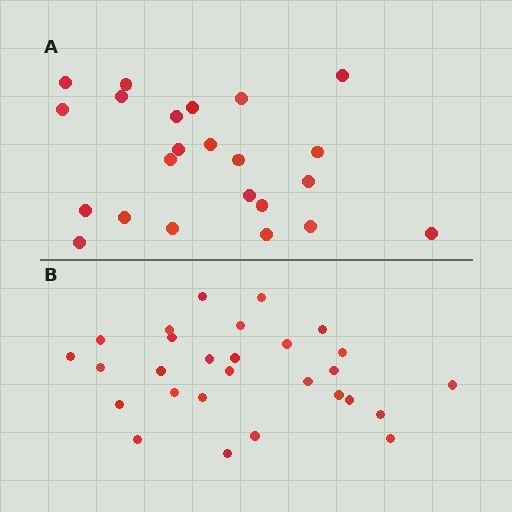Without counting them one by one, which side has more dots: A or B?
Region B (the bottom region) has more dots.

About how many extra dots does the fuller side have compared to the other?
Region B has about 5 more dots than region A.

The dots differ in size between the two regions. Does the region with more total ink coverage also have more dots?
No. Region A has more total ink coverage because its dots are larger, but region B actually contains more individual dots. Total area can be misleading — the number of items is what matters here.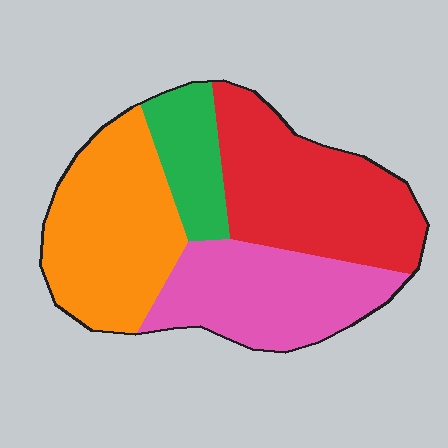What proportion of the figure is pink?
Pink takes up about one quarter (1/4) of the figure.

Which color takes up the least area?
Green, at roughly 10%.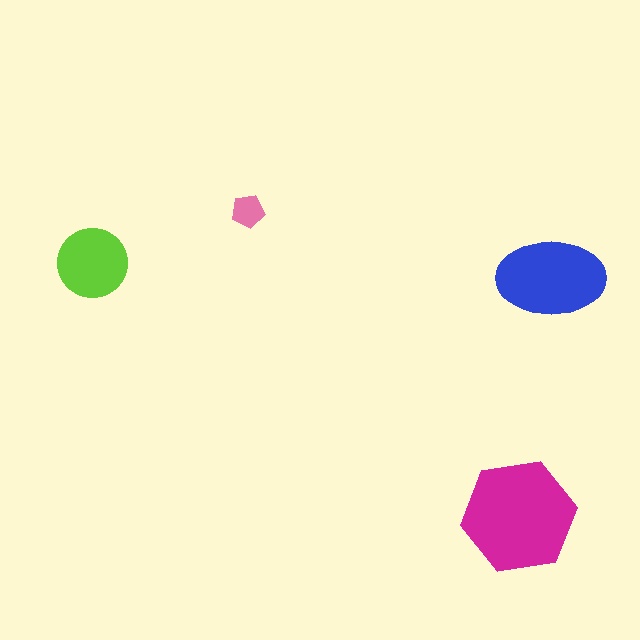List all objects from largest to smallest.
The magenta hexagon, the blue ellipse, the lime circle, the pink pentagon.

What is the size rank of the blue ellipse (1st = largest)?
2nd.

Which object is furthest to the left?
The lime circle is leftmost.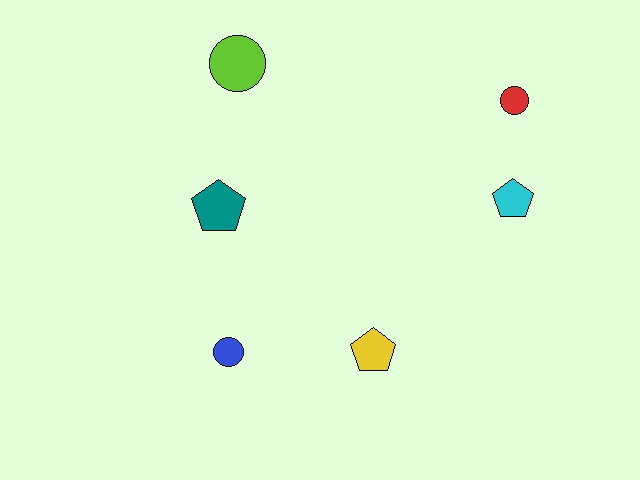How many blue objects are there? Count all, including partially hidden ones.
There is 1 blue object.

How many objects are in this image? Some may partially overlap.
There are 6 objects.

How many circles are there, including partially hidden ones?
There are 3 circles.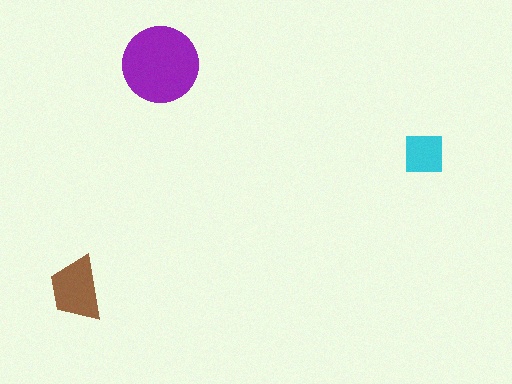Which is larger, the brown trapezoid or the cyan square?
The brown trapezoid.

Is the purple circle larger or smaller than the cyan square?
Larger.